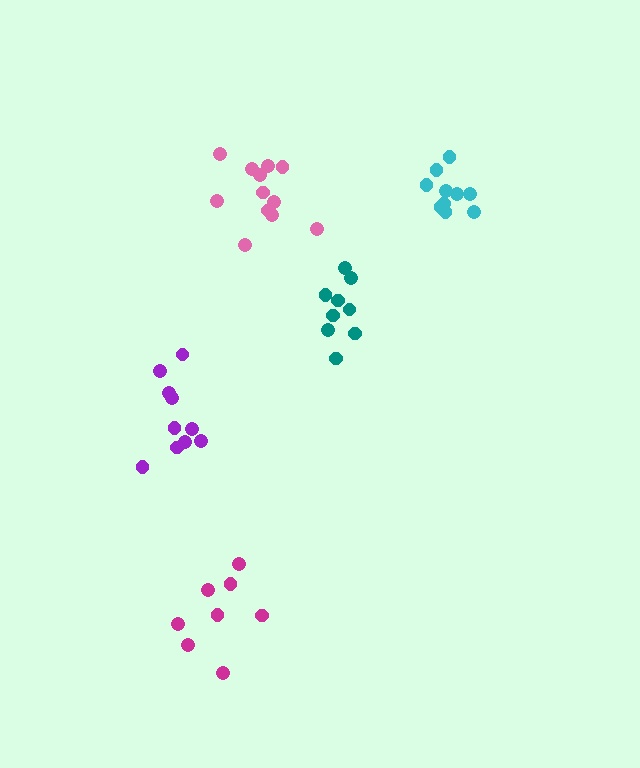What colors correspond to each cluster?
The clusters are colored: magenta, cyan, pink, teal, purple.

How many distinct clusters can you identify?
There are 5 distinct clusters.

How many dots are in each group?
Group 1: 8 dots, Group 2: 10 dots, Group 3: 13 dots, Group 4: 9 dots, Group 5: 10 dots (50 total).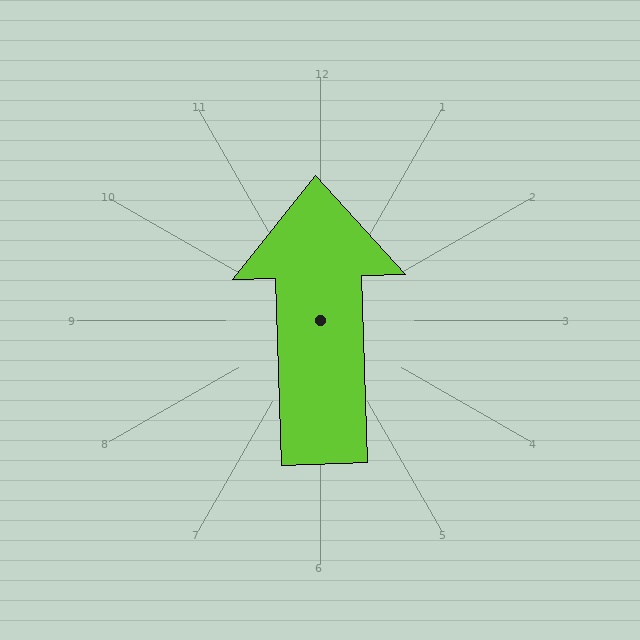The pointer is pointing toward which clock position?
Roughly 12 o'clock.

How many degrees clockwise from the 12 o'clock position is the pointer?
Approximately 358 degrees.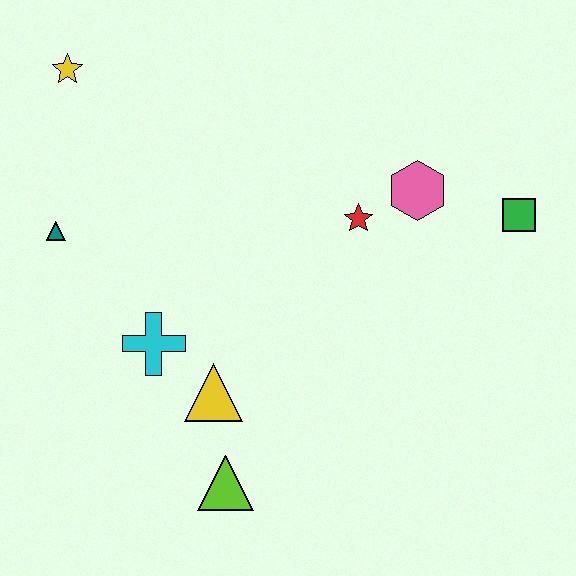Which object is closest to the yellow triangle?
The cyan cross is closest to the yellow triangle.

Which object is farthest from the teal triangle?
The green square is farthest from the teal triangle.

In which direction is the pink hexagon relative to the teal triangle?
The pink hexagon is to the right of the teal triangle.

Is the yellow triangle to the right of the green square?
No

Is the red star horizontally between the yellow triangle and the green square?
Yes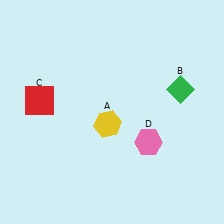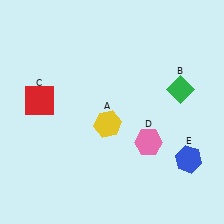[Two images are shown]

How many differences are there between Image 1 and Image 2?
There is 1 difference between the two images.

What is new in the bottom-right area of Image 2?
A blue hexagon (E) was added in the bottom-right area of Image 2.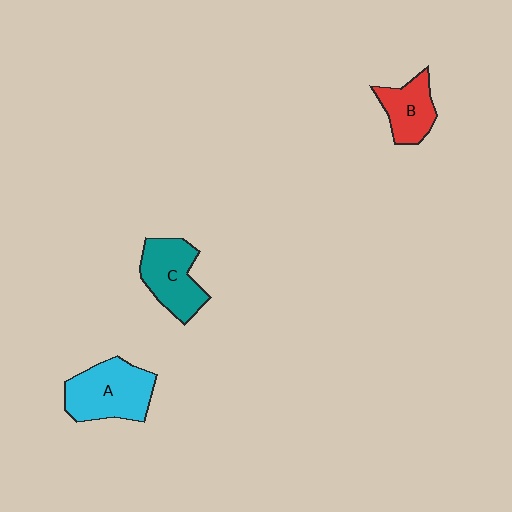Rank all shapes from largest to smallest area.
From largest to smallest: A (cyan), C (teal), B (red).